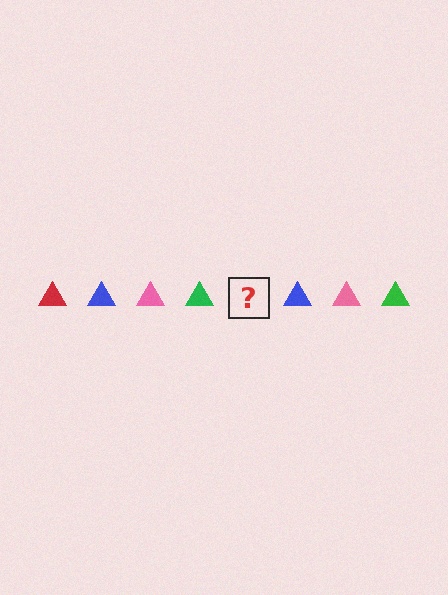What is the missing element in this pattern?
The missing element is a red triangle.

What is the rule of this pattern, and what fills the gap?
The rule is that the pattern cycles through red, blue, pink, green triangles. The gap should be filled with a red triangle.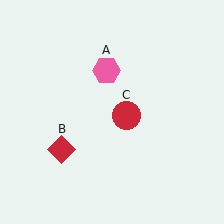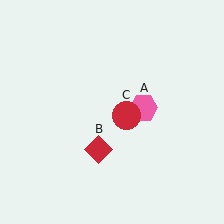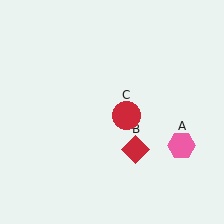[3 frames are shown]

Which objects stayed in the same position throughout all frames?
Red circle (object C) remained stationary.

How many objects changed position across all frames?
2 objects changed position: pink hexagon (object A), red diamond (object B).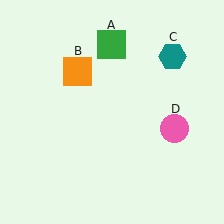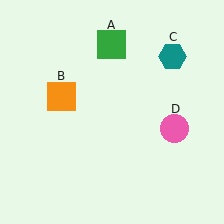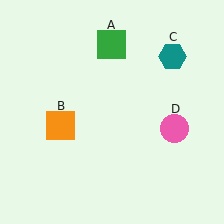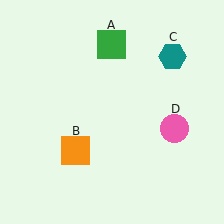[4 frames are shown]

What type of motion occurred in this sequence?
The orange square (object B) rotated counterclockwise around the center of the scene.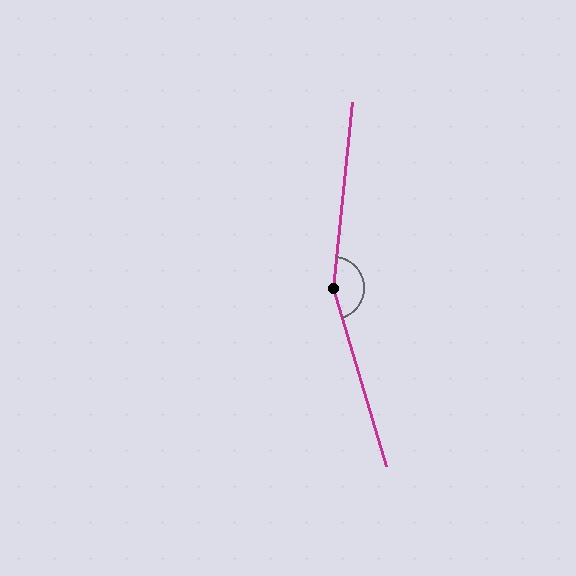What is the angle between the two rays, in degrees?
Approximately 158 degrees.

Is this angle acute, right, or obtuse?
It is obtuse.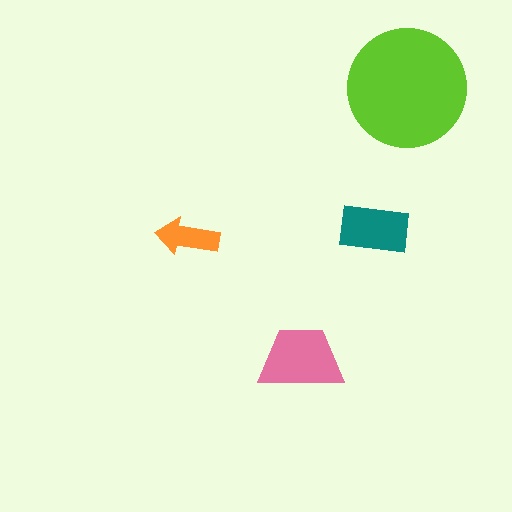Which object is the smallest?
The orange arrow.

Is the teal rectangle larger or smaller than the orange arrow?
Larger.